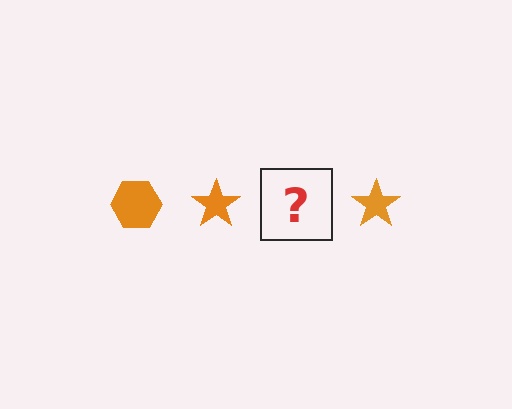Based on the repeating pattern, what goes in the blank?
The blank should be an orange hexagon.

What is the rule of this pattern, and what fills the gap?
The rule is that the pattern cycles through hexagon, star shapes in orange. The gap should be filled with an orange hexagon.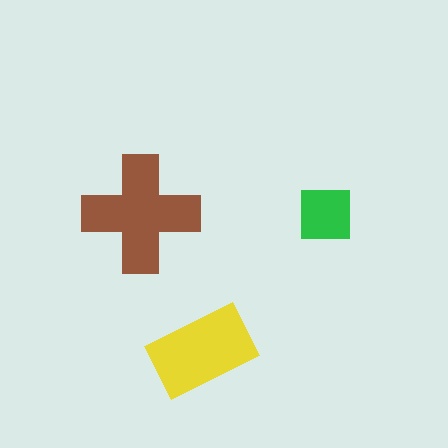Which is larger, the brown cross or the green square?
The brown cross.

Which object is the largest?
The brown cross.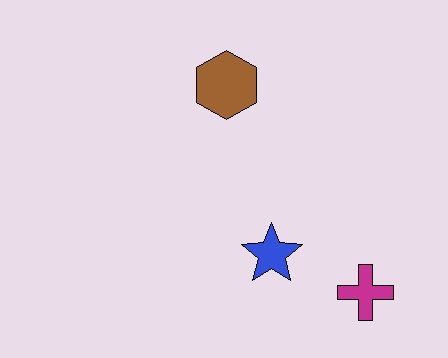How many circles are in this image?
There are no circles.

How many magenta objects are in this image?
There is 1 magenta object.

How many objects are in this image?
There are 3 objects.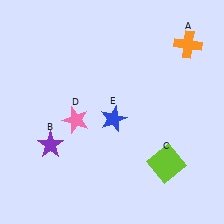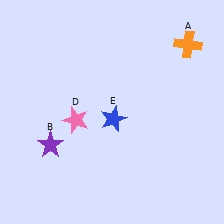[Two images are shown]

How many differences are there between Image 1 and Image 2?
There is 1 difference between the two images.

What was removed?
The lime square (C) was removed in Image 2.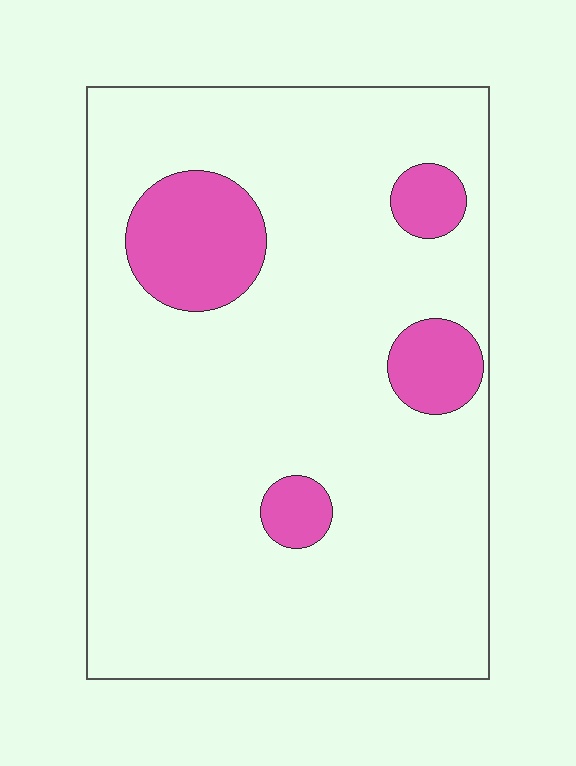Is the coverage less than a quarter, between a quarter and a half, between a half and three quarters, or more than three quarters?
Less than a quarter.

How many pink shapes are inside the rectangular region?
4.